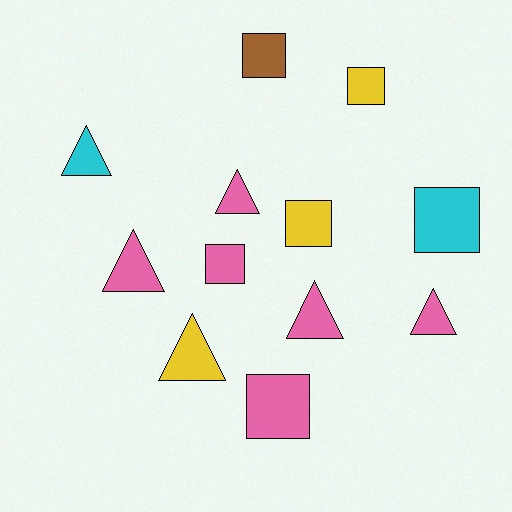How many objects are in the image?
There are 12 objects.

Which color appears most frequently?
Pink, with 6 objects.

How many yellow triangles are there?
There is 1 yellow triangle.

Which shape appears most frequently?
Triangle, with 6 objects.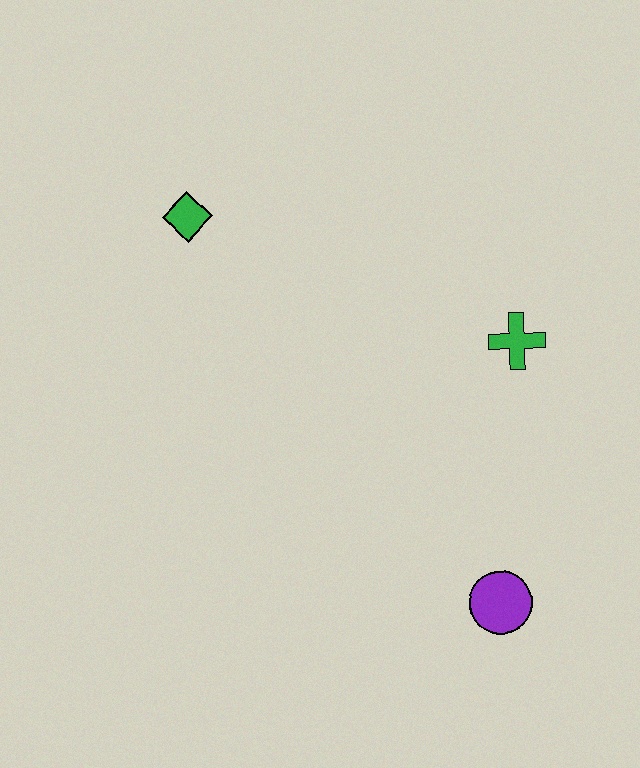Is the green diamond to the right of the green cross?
No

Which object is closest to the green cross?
The purple circle is closest to the green cross.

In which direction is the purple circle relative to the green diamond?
The purple circle is below the green diamond.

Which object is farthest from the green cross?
The green diamond is farthest from the green cross.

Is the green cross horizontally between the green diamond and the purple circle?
No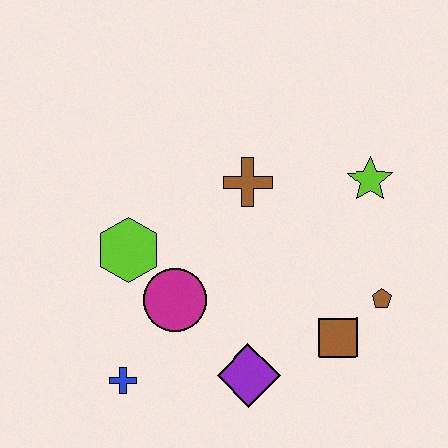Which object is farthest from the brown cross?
The blue cross is farthest from the brown cross.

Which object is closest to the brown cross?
The lime star is closest to the brown cross.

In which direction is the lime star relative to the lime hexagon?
The lime star is to the right of the lime hexagon.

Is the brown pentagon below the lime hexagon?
Yes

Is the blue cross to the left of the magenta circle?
Yes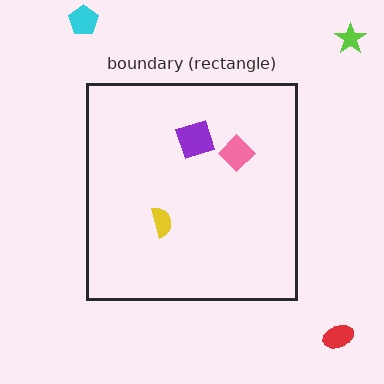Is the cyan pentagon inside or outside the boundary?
Outside.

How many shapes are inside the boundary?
3 inside, 3 outside.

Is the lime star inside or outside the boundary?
Outside.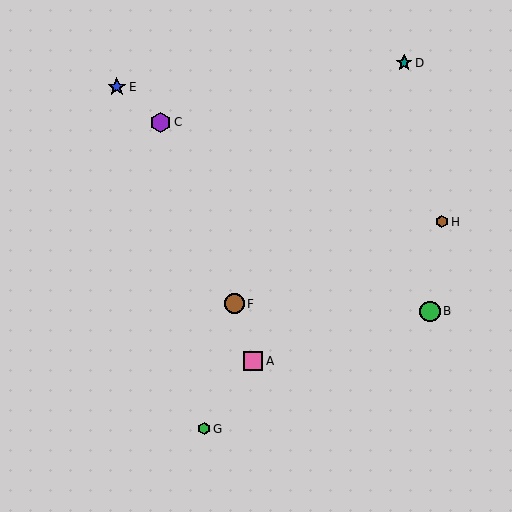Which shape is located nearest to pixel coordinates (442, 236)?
The brown hexagon (labeled H) at (442, 222) is nearest to that location.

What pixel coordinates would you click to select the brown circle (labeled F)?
Click at (234, 304) to select the brown circle F.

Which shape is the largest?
The purple hexagon (labeled C) is the largest.